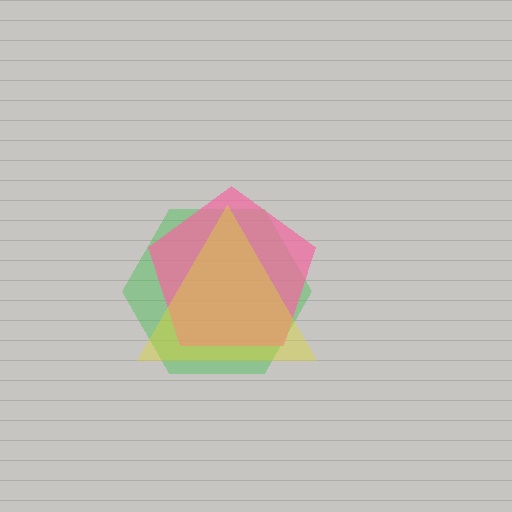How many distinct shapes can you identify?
There are 3 distinct shapes: a green hexagon, a pink pentagon, a yellow triangle.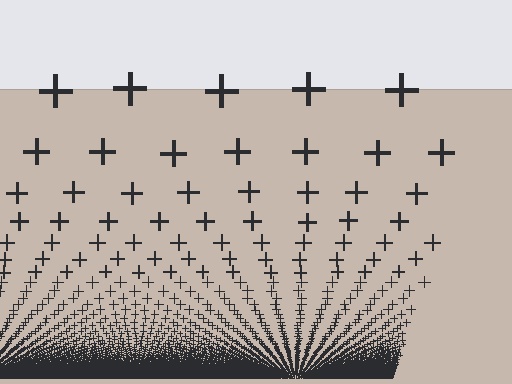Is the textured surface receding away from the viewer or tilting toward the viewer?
The surface appears to tilt toward the viewer. Texture elements get larger and sparser toward the top.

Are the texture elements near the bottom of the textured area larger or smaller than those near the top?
Smaller. The gradient is inverted — elements near the bottom are smaller and denser.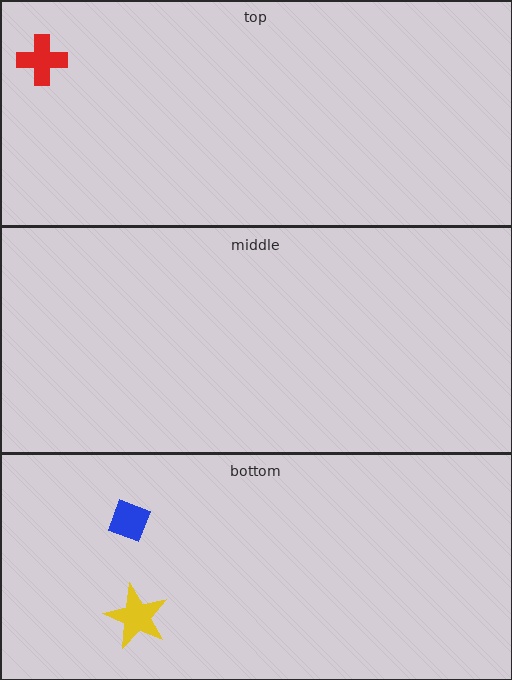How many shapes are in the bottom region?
2.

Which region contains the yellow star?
The bottom region.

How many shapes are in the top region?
1.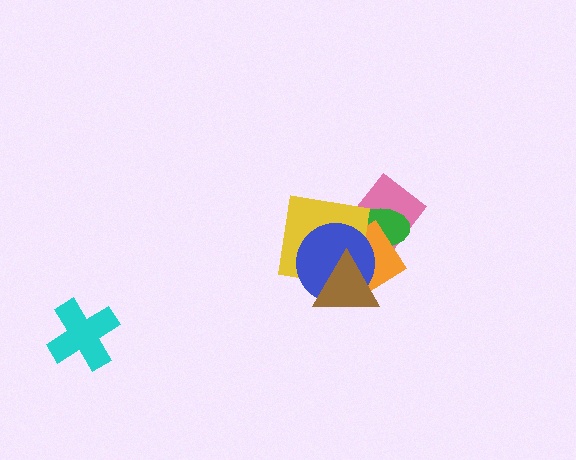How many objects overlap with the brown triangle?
3 objects overlap with the brown triangle.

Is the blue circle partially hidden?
Yes, it is partially covered by another shape.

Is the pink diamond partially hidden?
Yes, it is partially covered by another shape.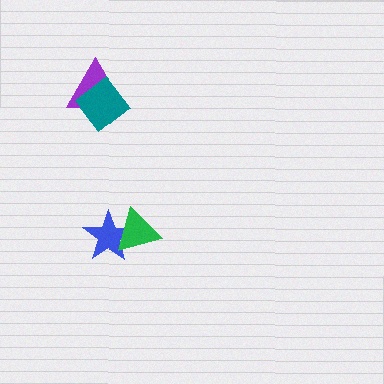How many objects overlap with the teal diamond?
1 object overlaps with the teal diamond.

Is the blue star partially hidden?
Yes, it is partially covered by another shape.